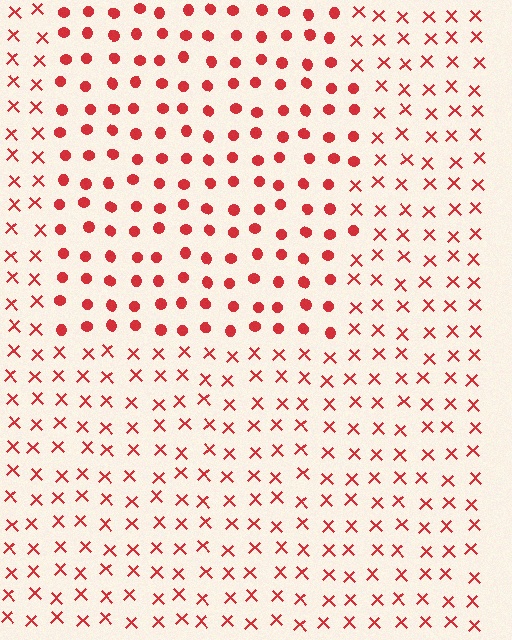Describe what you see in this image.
The image is filled with small red elements arranged in a uniform grid. A rectangle-shaped region contains circles, while the surrounding area contains X marks. The boundary is defined purely by the change in element shape.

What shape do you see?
I see a rectangle.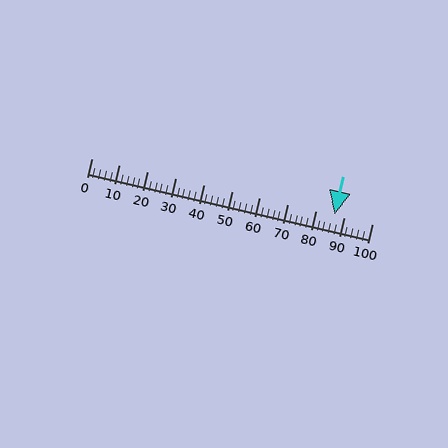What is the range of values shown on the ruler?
The ruler shows values from 0 to 100.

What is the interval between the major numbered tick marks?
The major tick marks are spaced 10 units apart.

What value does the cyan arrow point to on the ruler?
The cyan arrow points to approximately 87.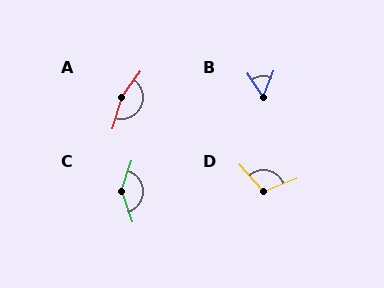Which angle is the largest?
A, at approximately 160 degrees.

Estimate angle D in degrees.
Approximately 109 degrees.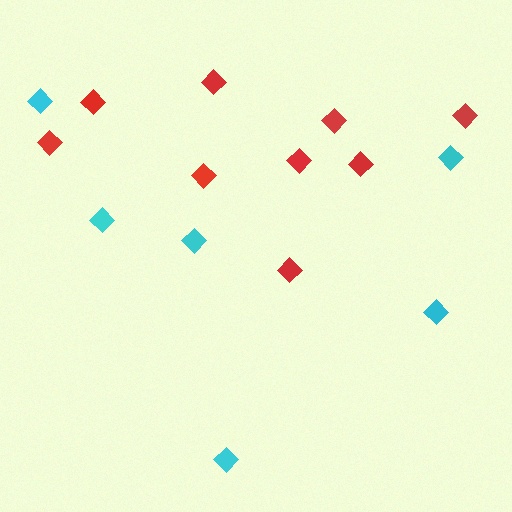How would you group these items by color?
There are 2 groups: one group of red diamonds (9) and one group of cyan diamonds (6).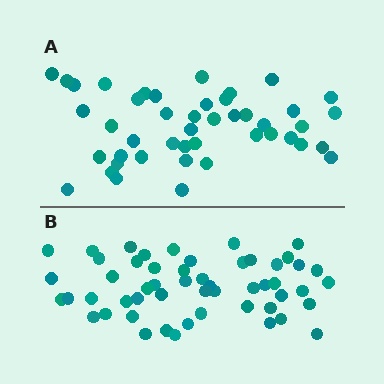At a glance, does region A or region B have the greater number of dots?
Region B (the bottom region) has more dots.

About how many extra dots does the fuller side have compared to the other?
Region B has roughly 8 or so more dots than region A.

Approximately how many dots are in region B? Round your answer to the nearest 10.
About 50 dots. (The exact count is 53, which rounds to 50.)